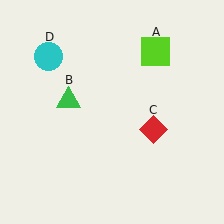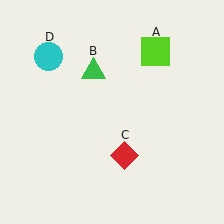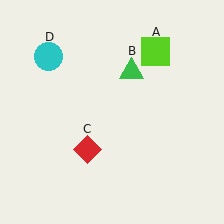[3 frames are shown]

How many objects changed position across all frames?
2 objects changed position: green triangle (object B), red diamond (object C).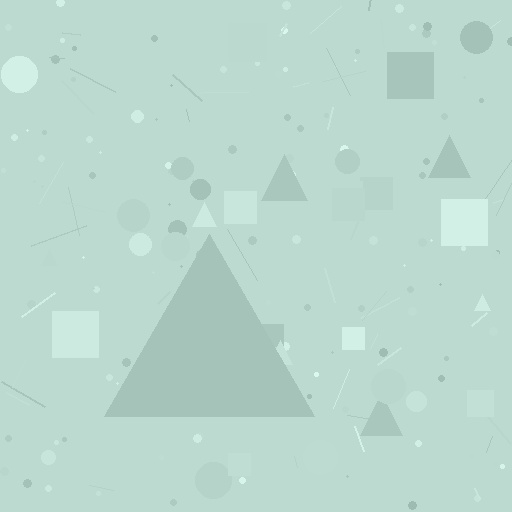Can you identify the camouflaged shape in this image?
The camouflaged shape is a triangle.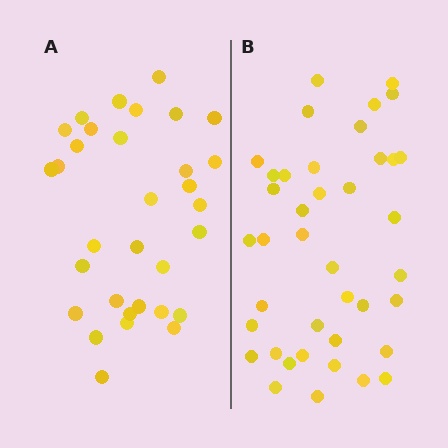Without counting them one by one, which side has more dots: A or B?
Region B (the right region) has more dots.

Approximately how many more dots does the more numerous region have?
Region B has roughly 8 or so more dots than region A.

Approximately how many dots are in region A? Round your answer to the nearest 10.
About 30 dots. (The exact count is 32, which rounds to 30.)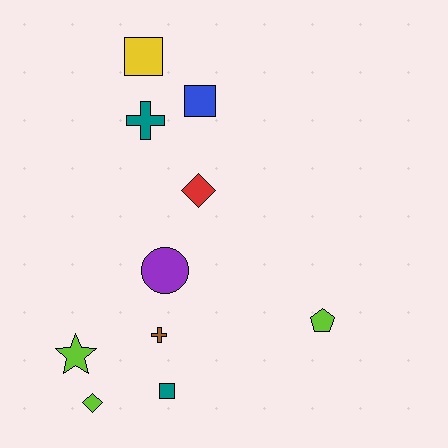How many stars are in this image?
There is 1 star.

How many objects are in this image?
There are 10 objects.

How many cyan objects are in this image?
There are no cyan objects.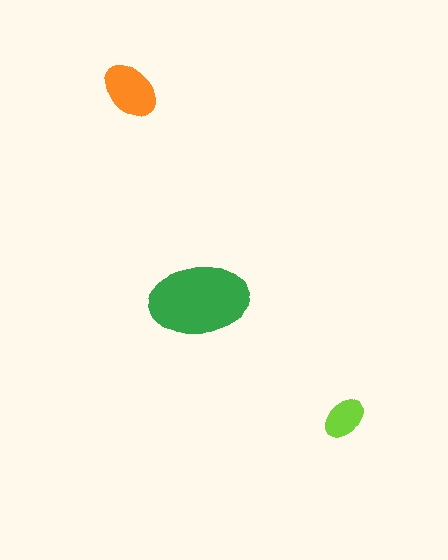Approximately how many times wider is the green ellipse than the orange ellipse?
About 1.5 times wider.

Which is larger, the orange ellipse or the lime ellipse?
The orange one.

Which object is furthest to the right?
The lime ellipse is rightmost.